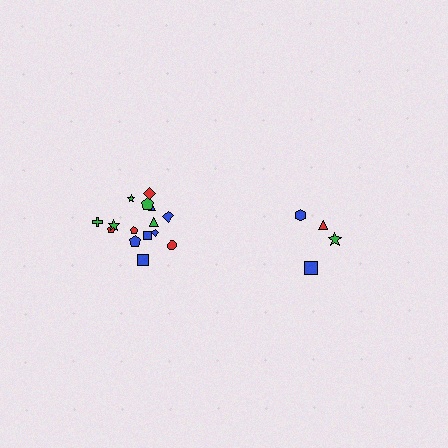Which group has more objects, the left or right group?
The left group.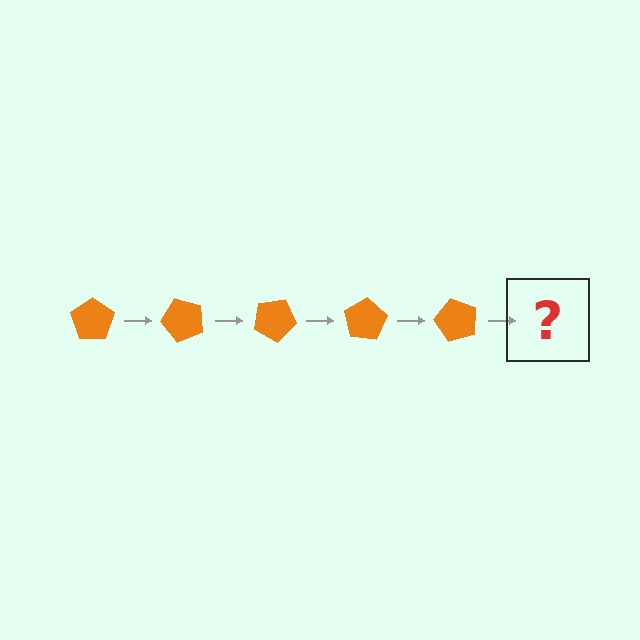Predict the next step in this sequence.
The next step is an orange pentagon rotated 250 degrees.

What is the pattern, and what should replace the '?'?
The pattern is that the pentagon rotates 50 degrees each step. The '?' should be an orange pentagon rotated 250 degrees.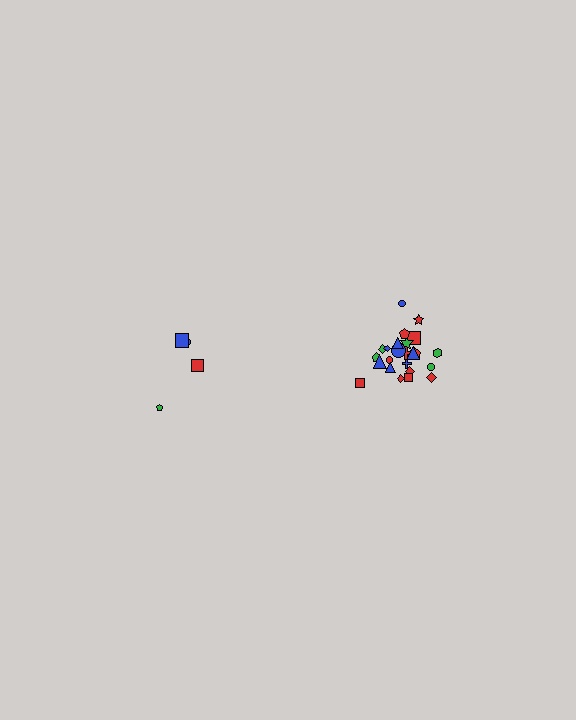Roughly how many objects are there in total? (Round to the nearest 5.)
Roughly 30 objects in total.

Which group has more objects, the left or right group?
The right group.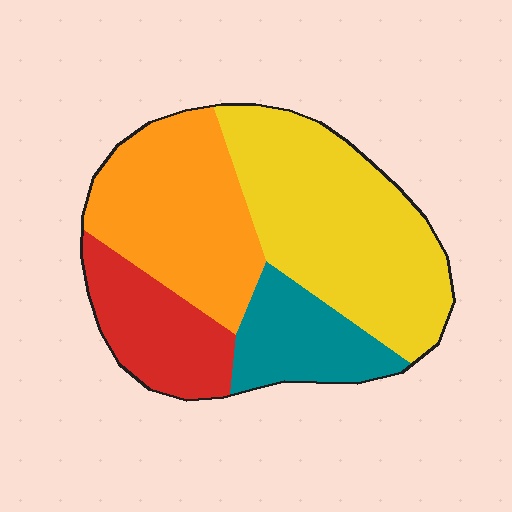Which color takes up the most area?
Yellow, at roughly 40%.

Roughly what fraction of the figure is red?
Red takes up about one sixth (1/6) of the figure.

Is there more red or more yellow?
Yellow.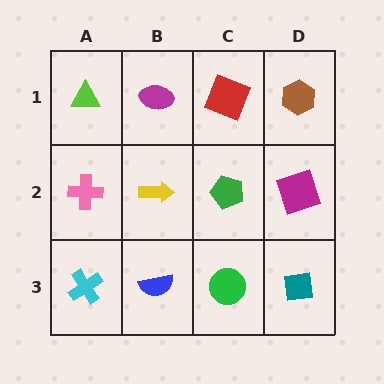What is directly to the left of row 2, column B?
A pink cross.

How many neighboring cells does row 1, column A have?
2.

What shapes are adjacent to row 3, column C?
A green pentagon (row 2, column C), a blue semicircle (row 3, column B), a teal square (row 3, column D).